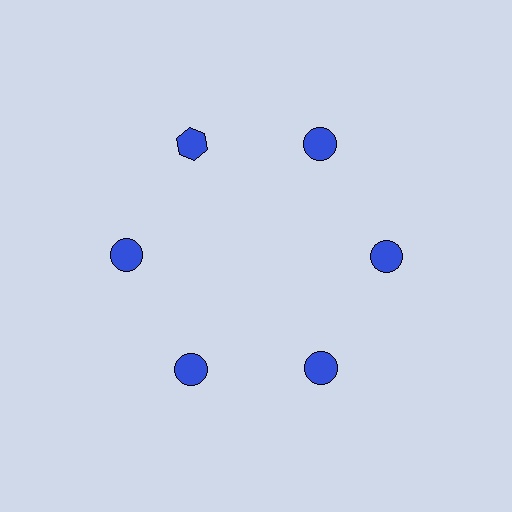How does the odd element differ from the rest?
It has a different shape: hexagon instead of circle.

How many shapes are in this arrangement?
There are 6 shapes arranged in a ring pattern.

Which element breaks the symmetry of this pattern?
The blue hexagon at roughly the 11 o'clock position breaks the symmetry. All other shapes are blue circles.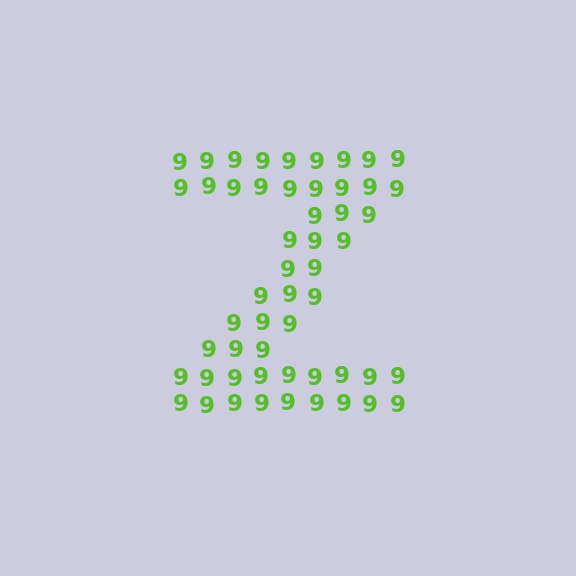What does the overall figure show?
The overall figure shows the letter Z.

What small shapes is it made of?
It is made of small digit 9's.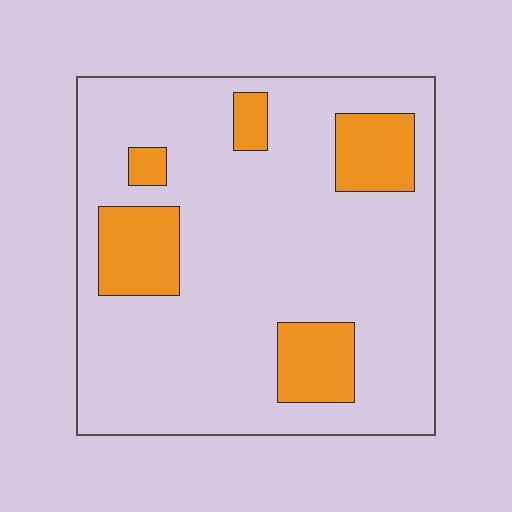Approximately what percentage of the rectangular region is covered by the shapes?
Approximately 20%.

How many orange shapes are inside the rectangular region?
5.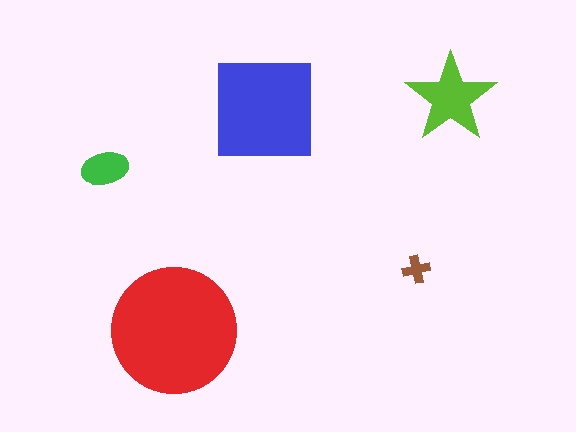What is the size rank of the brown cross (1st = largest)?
5th.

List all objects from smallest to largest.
The brown cross, the green ellipse, the lime star, the blue square, the red circle.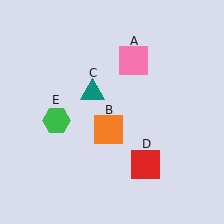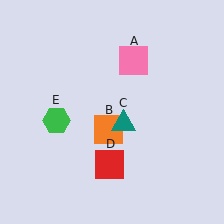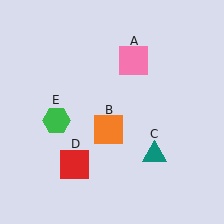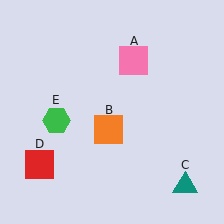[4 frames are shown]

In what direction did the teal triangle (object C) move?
The teal triangle (object C) moved down and to the right.